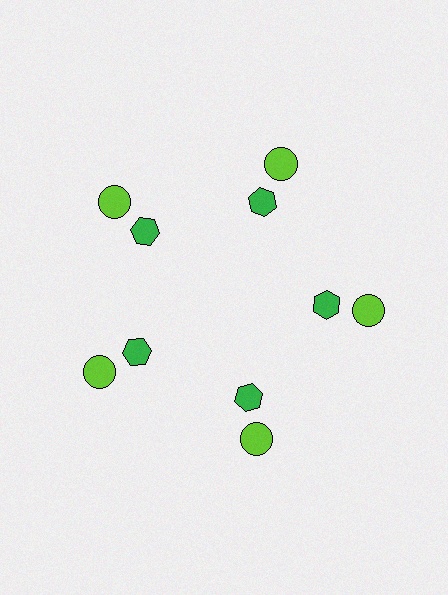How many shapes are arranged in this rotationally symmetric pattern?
There are 10 shapes, arranged in 5 groups of 2.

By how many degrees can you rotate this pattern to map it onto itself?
The pattern maps onto itself every 72 degrees of rotation.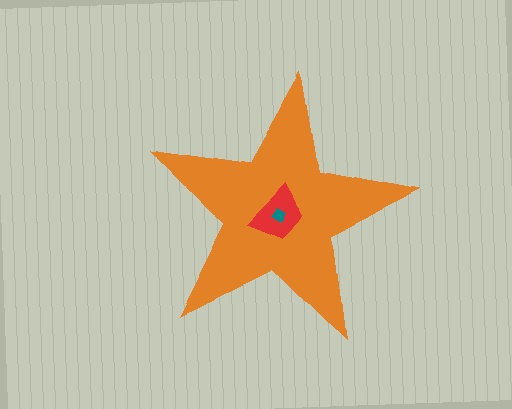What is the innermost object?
The teal diamond.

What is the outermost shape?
The orange star.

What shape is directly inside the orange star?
The red trapezoid.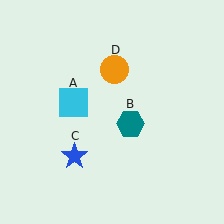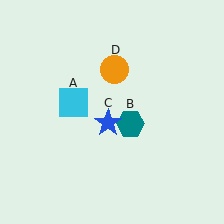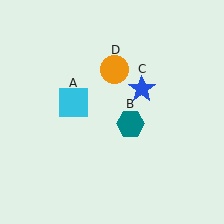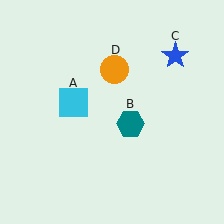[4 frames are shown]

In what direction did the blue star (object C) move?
The blue star (object C) moved up and to the right.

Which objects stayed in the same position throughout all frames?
Cyan square (object A) and teal hexagon (object B) and orange circle (object D) remained stationary.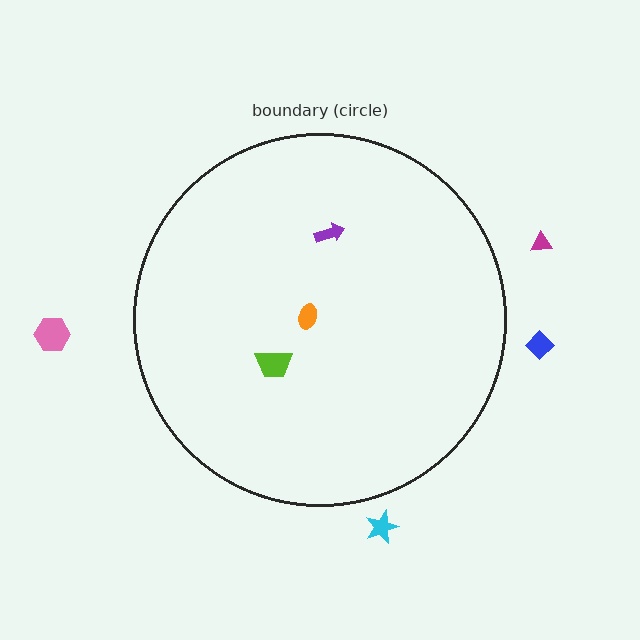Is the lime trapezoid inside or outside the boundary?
Inside.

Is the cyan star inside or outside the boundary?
Outside.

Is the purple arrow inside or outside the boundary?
Inside.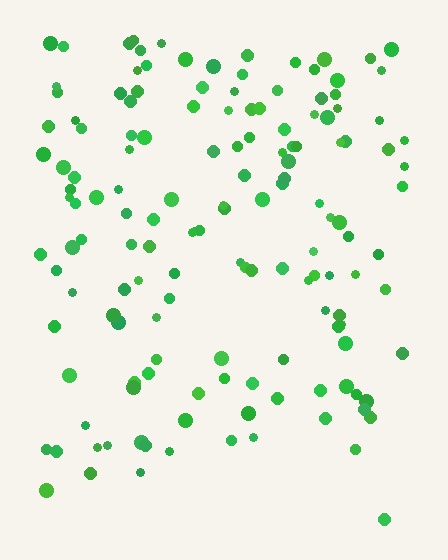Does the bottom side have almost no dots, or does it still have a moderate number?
Still a moderate number, just noticeably fewer than the top.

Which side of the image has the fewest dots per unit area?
The bottom.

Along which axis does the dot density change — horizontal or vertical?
Vertical.